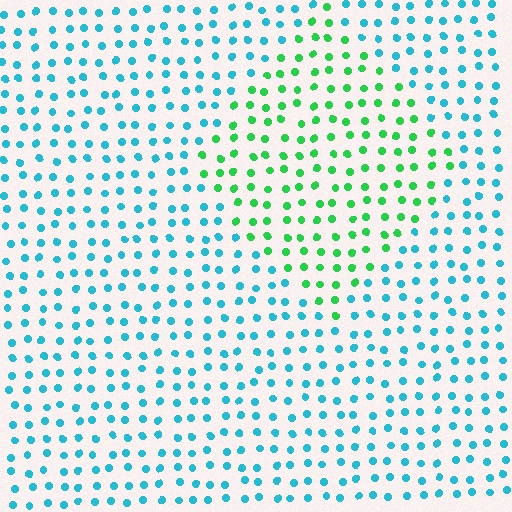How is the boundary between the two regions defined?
The boundary is defined purely by a slight shift in hue (about 55 degrees). Spacing, size, and orientation are identical on both sides.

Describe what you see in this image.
The image is filled with small cyan elements in a uniform arrangement. A diamond-shaped region is visible where the elements are tinted to a slightly different hue, forming a subtle color boundary.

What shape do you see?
I see a diamond.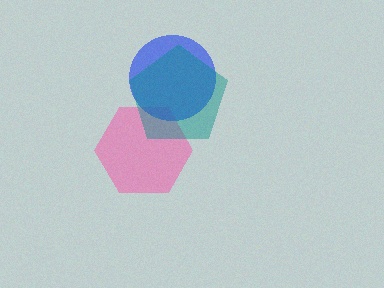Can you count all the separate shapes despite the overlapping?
Yes, there are 3 separate shapes.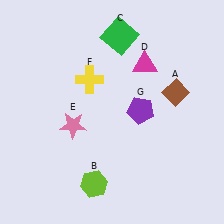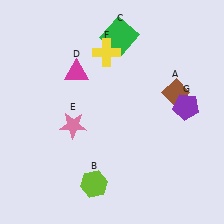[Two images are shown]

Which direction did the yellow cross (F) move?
The yellow cross (F) moved up.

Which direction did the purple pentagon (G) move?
The purple pentagon (G) moved right.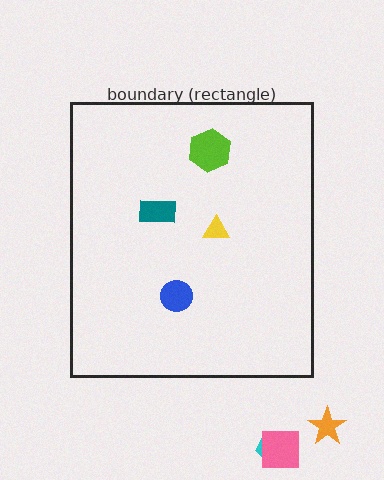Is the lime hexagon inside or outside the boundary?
Inside.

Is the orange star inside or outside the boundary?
Outside.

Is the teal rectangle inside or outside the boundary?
Inside.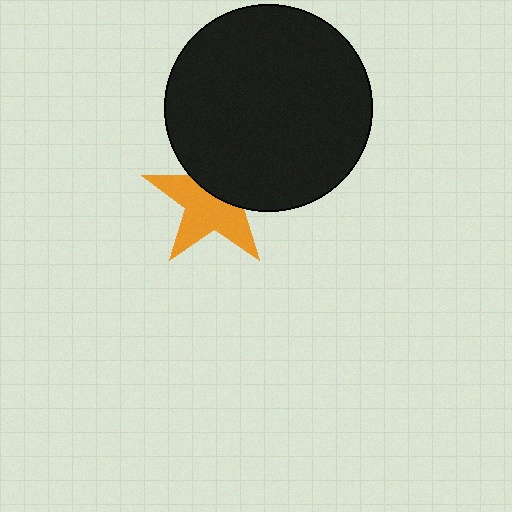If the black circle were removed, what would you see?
You would see the complete orange star.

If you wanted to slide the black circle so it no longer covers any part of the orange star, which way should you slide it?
Slide it up — that is the most direct way to separate the two shapes.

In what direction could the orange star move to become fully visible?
The orange star could move down. That would shift it out from behind the black circle entirely.